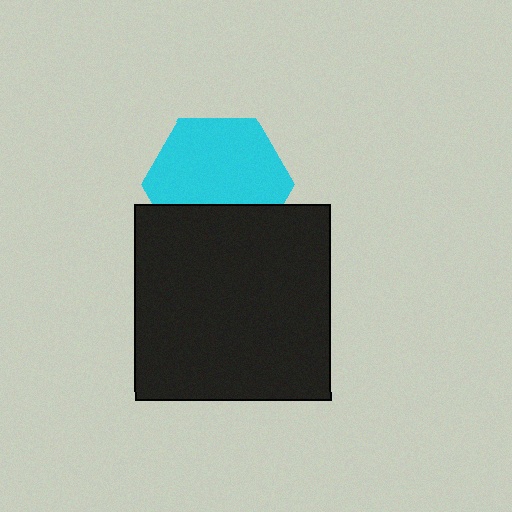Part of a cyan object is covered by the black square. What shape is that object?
It is a hexagon.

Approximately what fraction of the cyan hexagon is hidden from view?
Roughly 32% of the cyan hexagon is hidden behind the black square.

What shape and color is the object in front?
The object in front is a black square.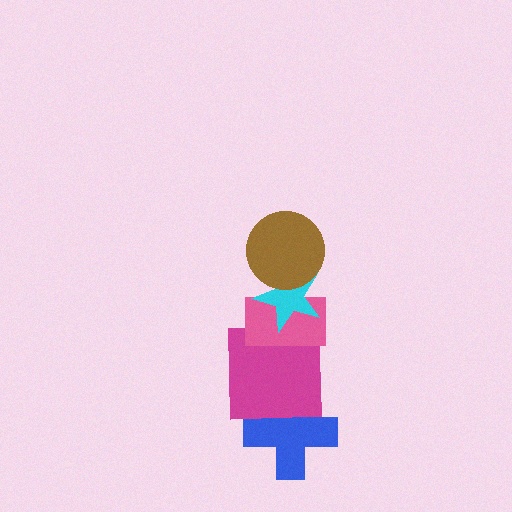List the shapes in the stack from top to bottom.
From top to bottom: the brown circle, the cyan star, the pink rectangle, the magenta square, the blue cross.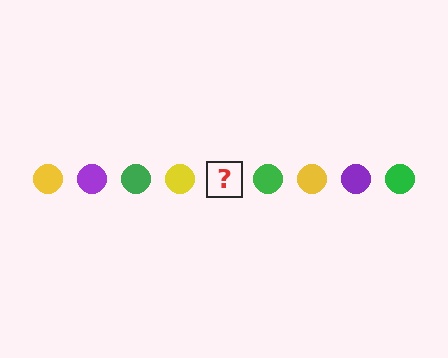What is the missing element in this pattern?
The missing element is a purple circle.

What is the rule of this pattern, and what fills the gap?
The rule is that the pattern cycles through yellow, purple, green circles. The gap should be filled with a purple circle.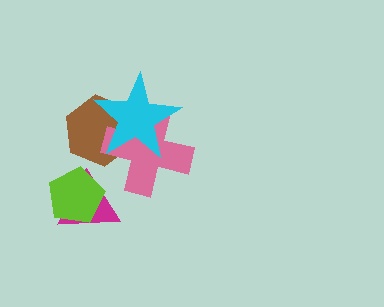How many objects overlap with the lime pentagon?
1 object overlaps with the lime pentagon.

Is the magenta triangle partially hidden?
Yes, it is partially covered by another shape.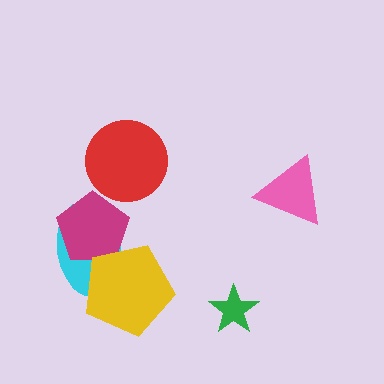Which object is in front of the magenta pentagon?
The yellow pentagon is in front of the magenta pentagon.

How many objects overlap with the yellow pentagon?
2 objects overlap with the yellow pentagon.